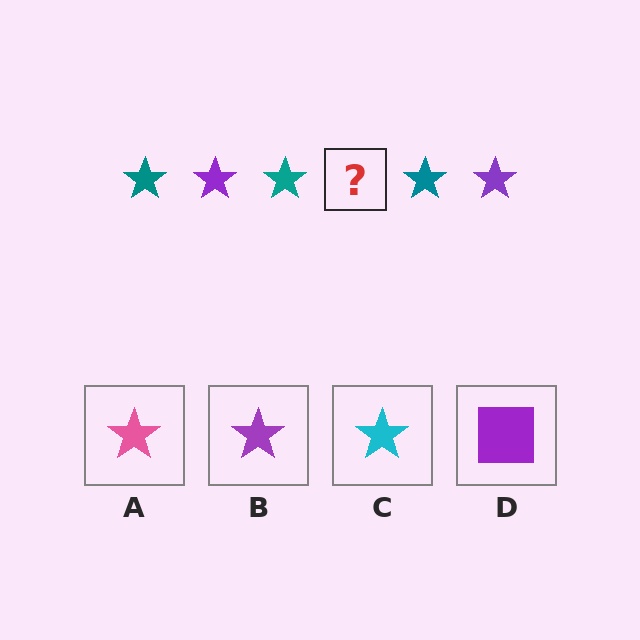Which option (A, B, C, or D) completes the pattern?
B.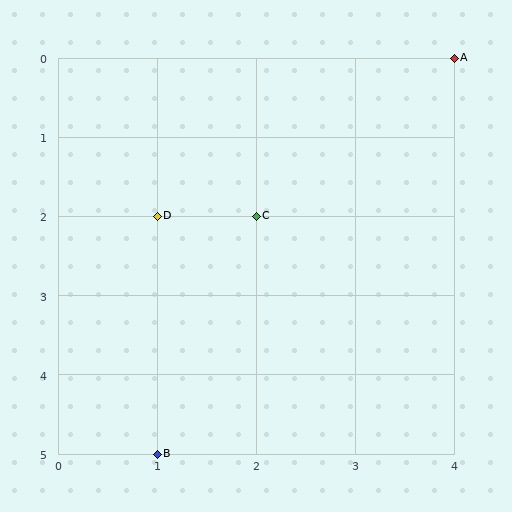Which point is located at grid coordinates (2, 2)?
Point C is at (2, 2).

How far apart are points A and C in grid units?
Points A and C are 2 columns and 2 rows apart (about 2.8 grid units diagonally).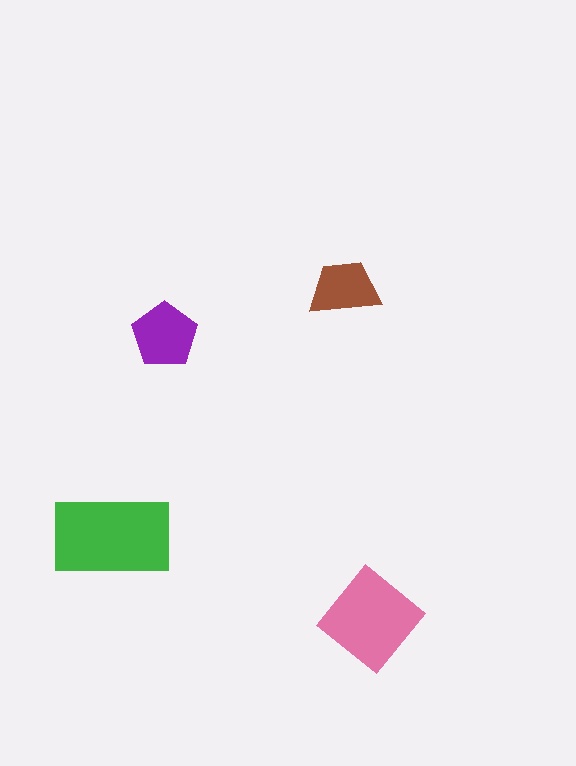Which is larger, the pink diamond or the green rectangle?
The green rectangle.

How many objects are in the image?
There are 4 objects in the image.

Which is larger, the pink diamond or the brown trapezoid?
The pink diamond.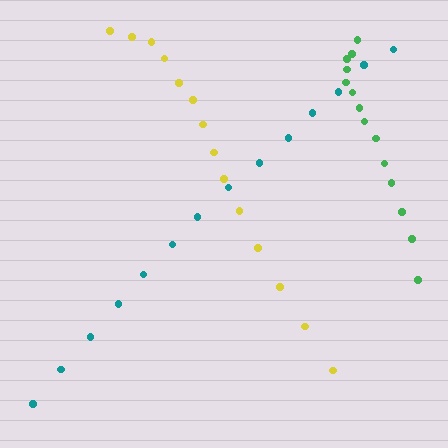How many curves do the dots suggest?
There are 3 distinct paths.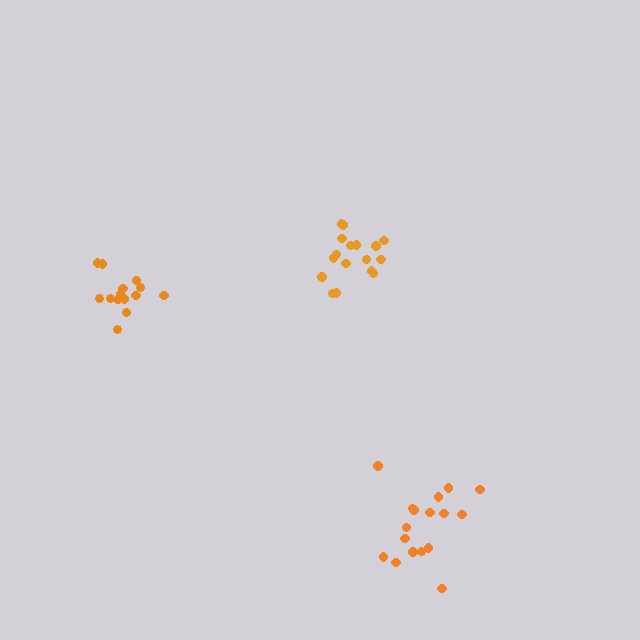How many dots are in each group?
Group 1: 14 dots, Group 2: 17 dots, Group 3: 17 dots (48 total).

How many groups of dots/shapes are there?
There are 3 groups.